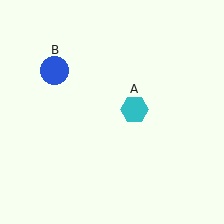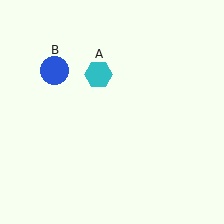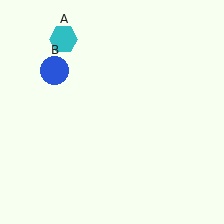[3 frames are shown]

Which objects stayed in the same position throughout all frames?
Blue circle (object B) remained stationary.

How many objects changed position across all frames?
1 object changed position: cyan hexagon (object A).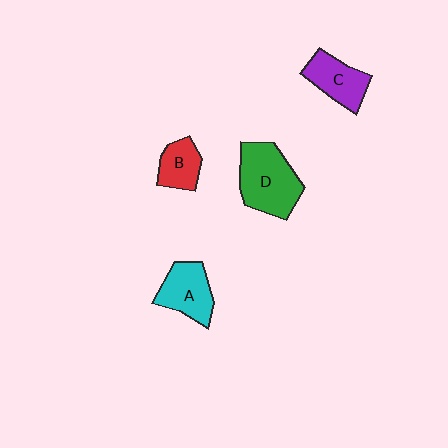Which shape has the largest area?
Shape D (green).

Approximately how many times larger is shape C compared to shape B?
Approximately 1.3 times.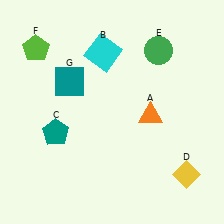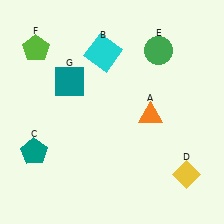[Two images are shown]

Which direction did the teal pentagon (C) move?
The teal pentagon (C) moved left.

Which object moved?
The teal pentagon (C) moved left.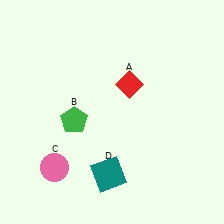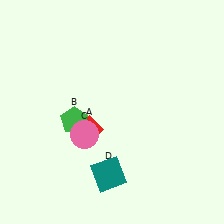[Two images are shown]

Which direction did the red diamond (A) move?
The red diamond (A) moved down.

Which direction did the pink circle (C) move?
The pink circle (C) moved up.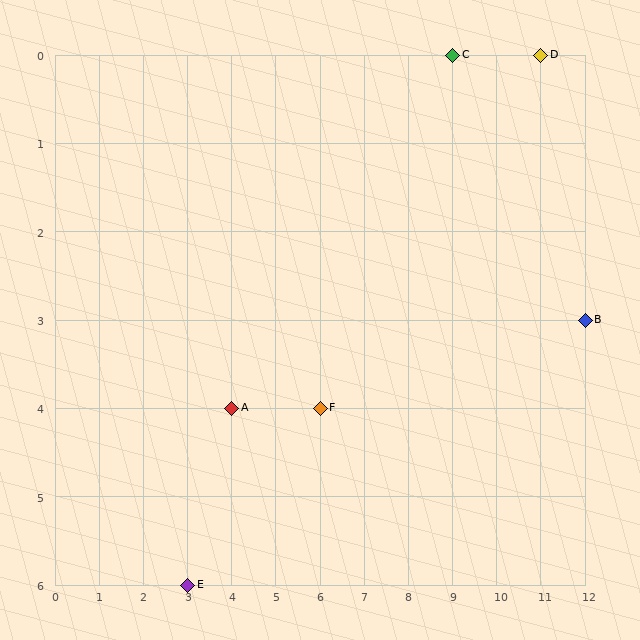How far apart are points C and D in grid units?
Points C and D are 2 columns apart.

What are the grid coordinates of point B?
Point B is at grid coordinates (12, 3).